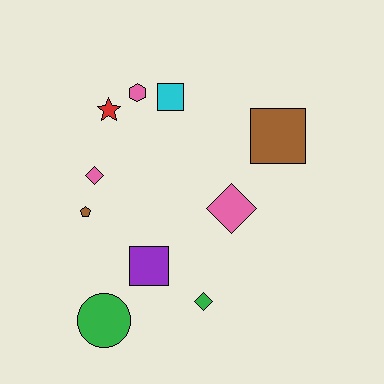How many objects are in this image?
There are 10 objects.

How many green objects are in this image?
There are 2 green objects.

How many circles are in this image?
There is 1 circle.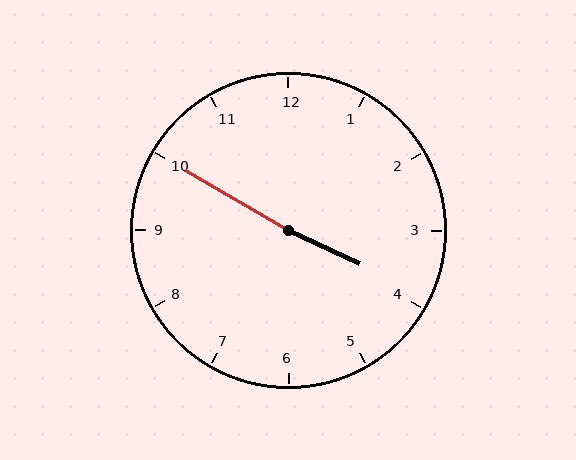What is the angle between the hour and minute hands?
Approximately 175 degrees.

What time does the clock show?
3:50.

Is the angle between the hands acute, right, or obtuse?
It is obtuse.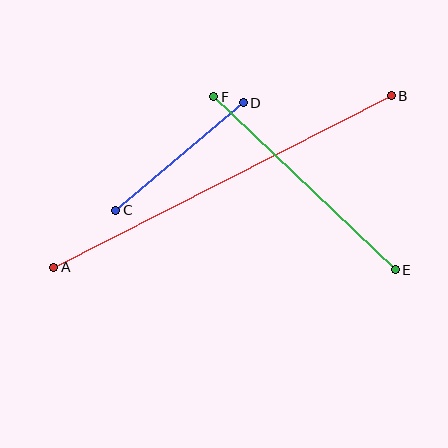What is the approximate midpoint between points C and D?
The midpoint is at approximately (179, 156) pixels.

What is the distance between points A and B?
The distance is approximately 379 pixels.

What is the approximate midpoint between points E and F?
The midpoint is at approximately (305, 183) pixels.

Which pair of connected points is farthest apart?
Points A and B are farthest apart.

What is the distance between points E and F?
The distance is approximately 251 pixels.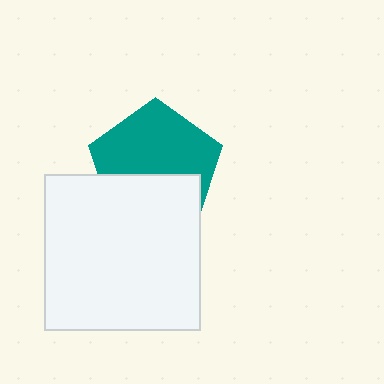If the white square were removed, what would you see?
You would see the complete teal pentagon.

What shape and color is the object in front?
The object in front is a white square.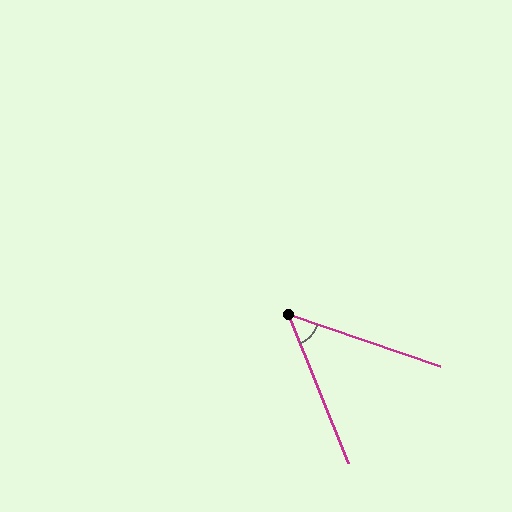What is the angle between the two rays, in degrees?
Approximately 49 degrees.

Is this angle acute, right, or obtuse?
It is acute.